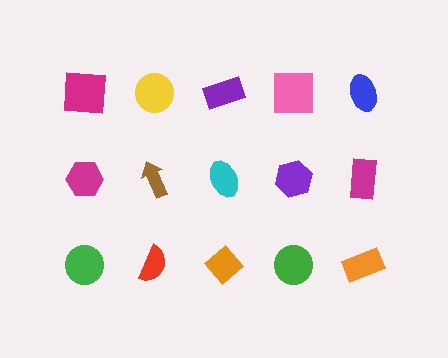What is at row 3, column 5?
An orange rectangle.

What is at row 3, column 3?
An orange diamond.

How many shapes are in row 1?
5 shapes.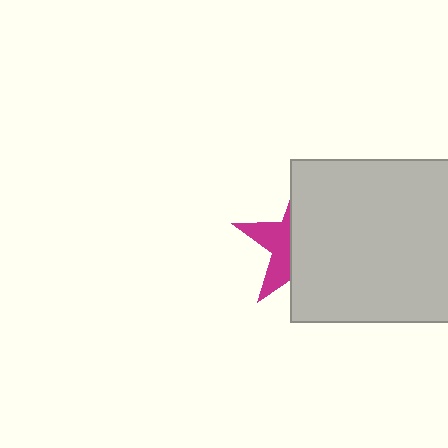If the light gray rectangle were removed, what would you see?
You would see the complete magenta star.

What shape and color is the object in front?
The object in front is a light gray rectangle.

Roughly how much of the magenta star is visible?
A small part of it is visible (roughly 35%).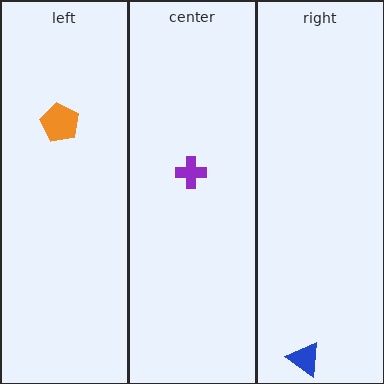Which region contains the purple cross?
The center region.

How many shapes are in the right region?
1.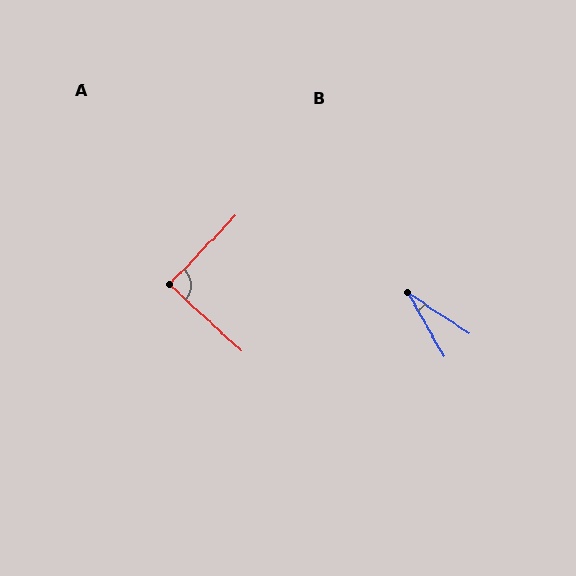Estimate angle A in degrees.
Approximately 89 degrees.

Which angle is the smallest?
B, at approximately 27 degrees.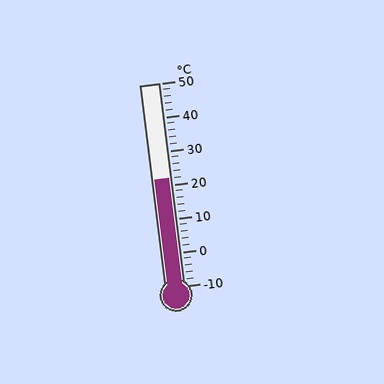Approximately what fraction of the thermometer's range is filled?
The thermometer is filled to approximately 55% of its range.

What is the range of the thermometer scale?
The thermometer scale ranges from -10°C to 50°C.